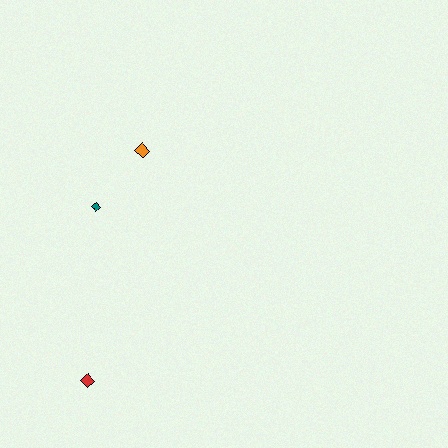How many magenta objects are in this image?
There are no magenta objects.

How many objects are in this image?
There are 3 objects.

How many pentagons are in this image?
There are no pentagons.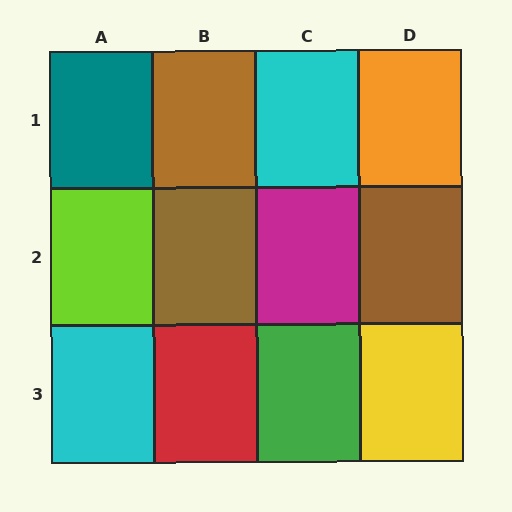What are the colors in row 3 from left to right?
Cyan, red, green, yellow.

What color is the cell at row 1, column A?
Teal.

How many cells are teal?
1 cell is teal.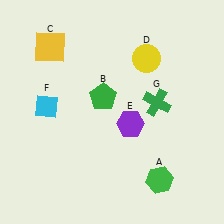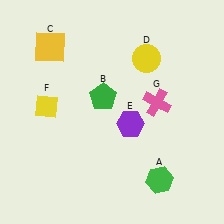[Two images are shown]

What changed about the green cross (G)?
In Image 1, G is green. In Image 2, it changed to pink.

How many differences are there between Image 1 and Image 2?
There are 2 differences between the two images.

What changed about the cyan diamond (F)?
In Image 1, F is cyan. In Image 2, it changed to yellow.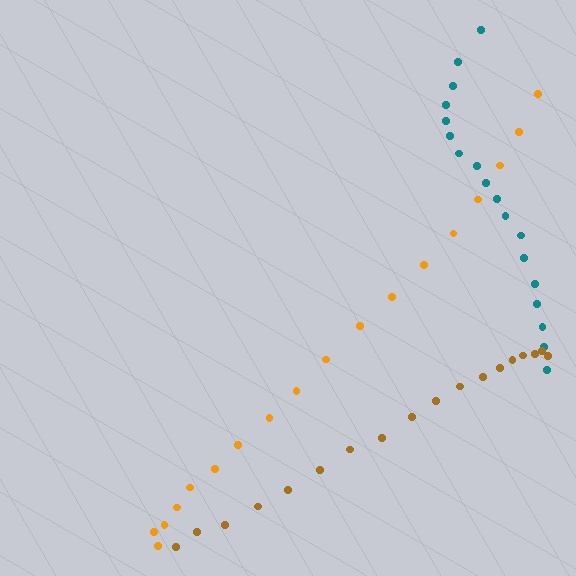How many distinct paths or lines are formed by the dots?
There are 3 distinct paths.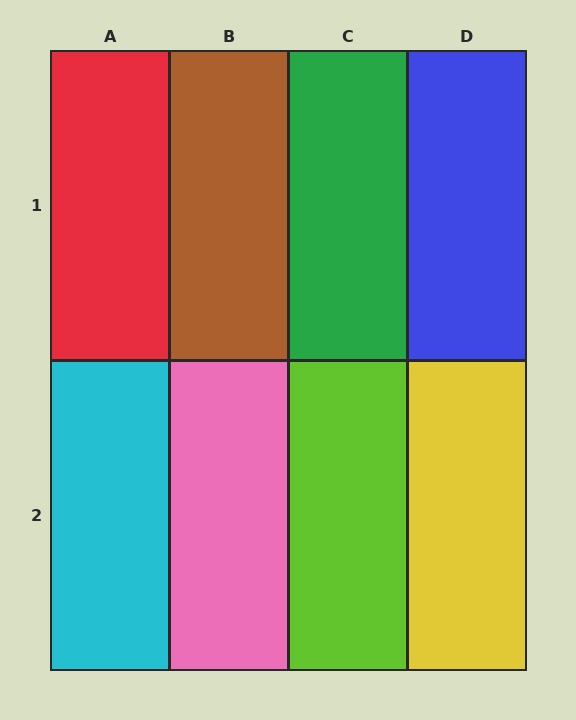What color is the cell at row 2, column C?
Lime.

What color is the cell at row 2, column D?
Yellow.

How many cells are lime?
1 cell is lime.